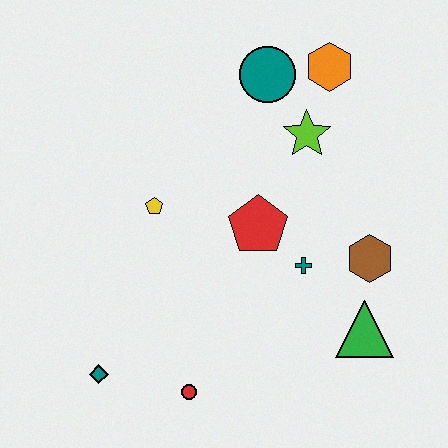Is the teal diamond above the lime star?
No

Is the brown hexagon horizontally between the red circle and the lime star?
No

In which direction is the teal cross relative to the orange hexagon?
The teal cross is below the orange hexagon.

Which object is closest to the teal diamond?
The red circle is closest to the teal diamond.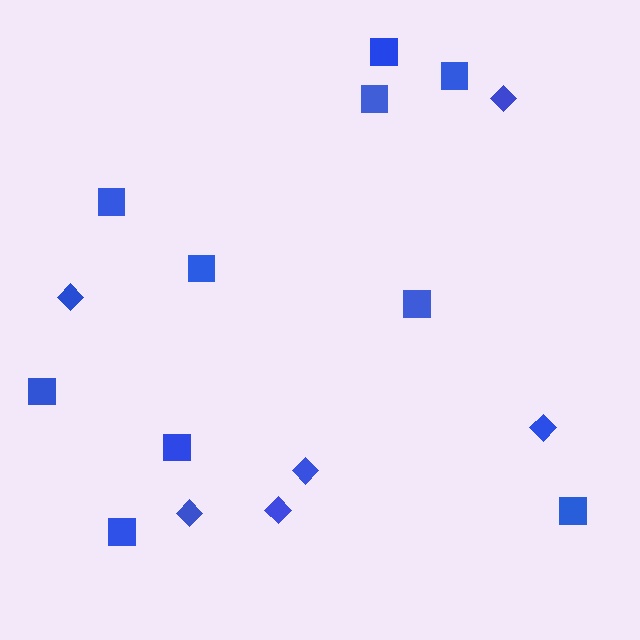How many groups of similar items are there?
There are 2 groups: one group of squares (10) and one group of diamonds (6).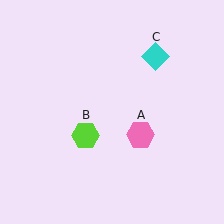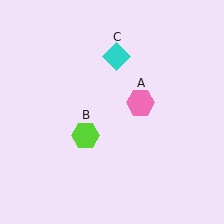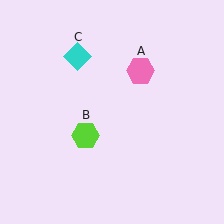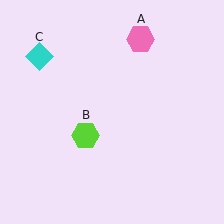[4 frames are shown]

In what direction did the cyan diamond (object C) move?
The cyan diamond (object C) moved left.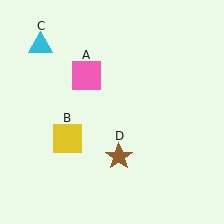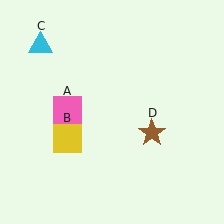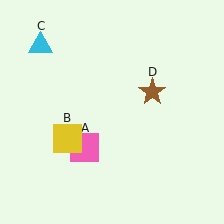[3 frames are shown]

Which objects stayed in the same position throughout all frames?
Yellow square (object B) and cyan triangle (object C) remained stationary.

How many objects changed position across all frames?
2 objects changed position: pink square (object A), brown star (object D).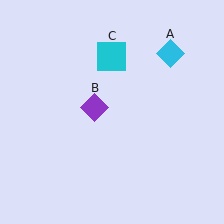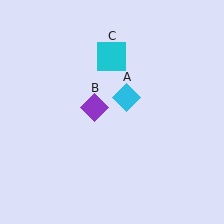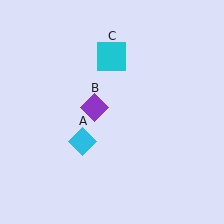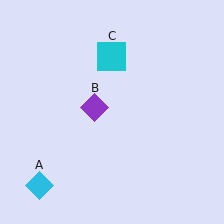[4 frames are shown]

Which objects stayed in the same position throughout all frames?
Purple diamond (object B) and cyan square (object C) remained stationary.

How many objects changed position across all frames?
1 object changed position: cyan diamond (object A).